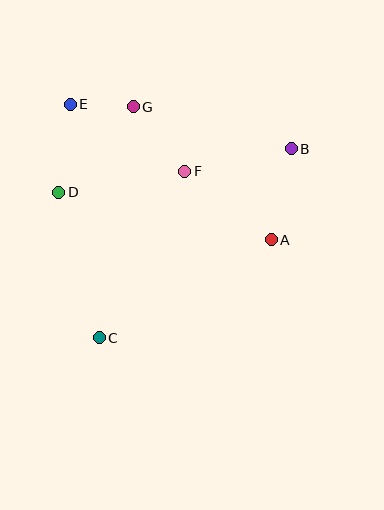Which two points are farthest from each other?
Points B and C are farthest from each other.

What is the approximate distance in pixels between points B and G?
The distance between B and G is approximately 164 pixels.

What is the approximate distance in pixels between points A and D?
The distance between A and D is approximately 217 pixels.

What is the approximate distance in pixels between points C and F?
The distance between C and F is approximately 187 pixels.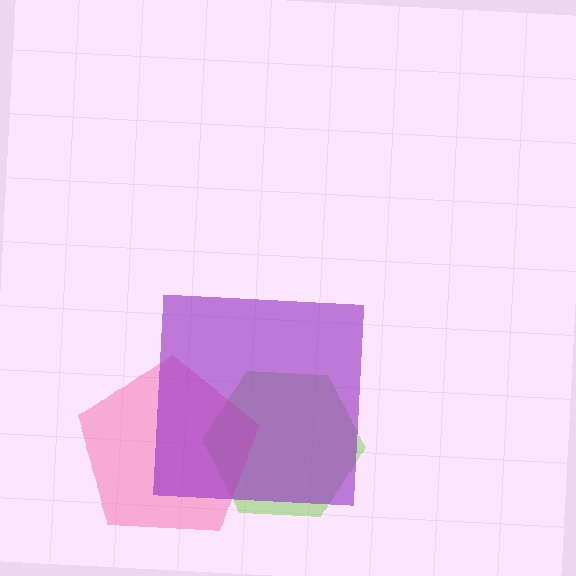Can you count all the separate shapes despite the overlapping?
Yes, there are 3 separate shapes.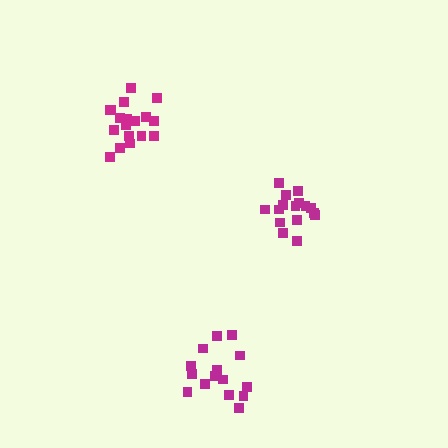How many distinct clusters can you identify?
There are 3 distinct clusters.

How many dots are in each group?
Group 1: 16 dots, Group 2: 18 dots, Group 3: 16 dots (50 total).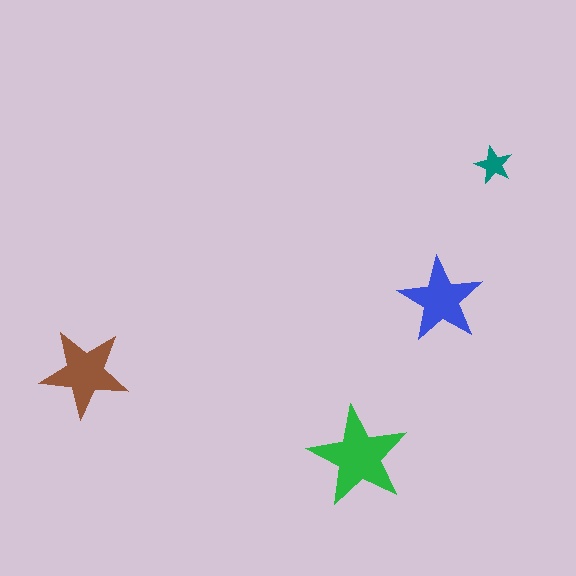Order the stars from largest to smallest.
the green one, the brown one, the blue one, the teal one.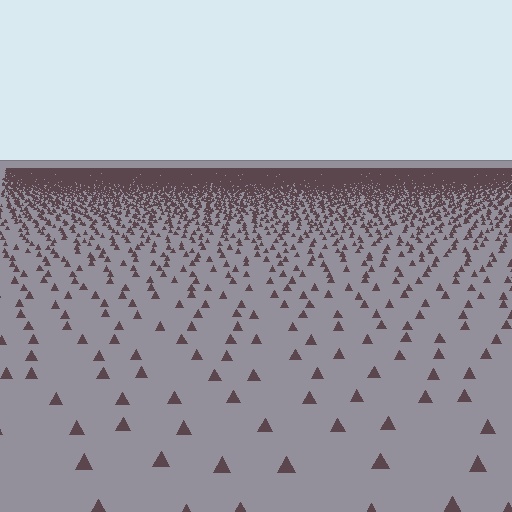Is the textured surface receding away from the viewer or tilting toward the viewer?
The surface is receding away from the viewer. Texture elements get smaller and denser toward the top.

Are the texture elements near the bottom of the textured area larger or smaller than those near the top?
Larger. Near the bottom, elements are closer to the viewer and appear at a bigger on-screen size.